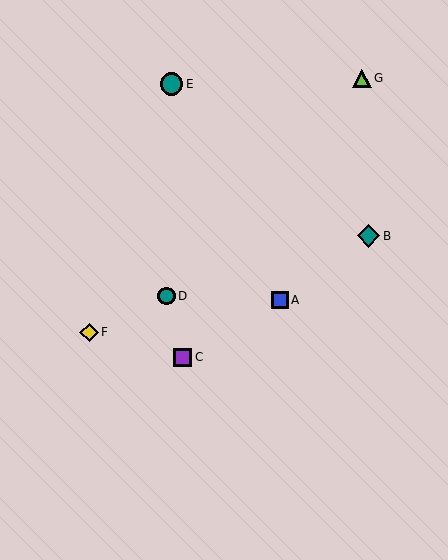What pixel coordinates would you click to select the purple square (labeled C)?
Click at (183, 357) to select the purple square C.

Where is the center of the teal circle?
The center of the teal circle is at (166, 296).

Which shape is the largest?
The teal diamond (labeled B) is the largest.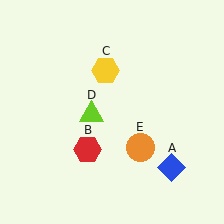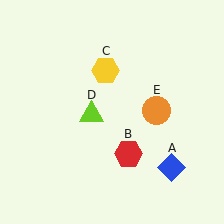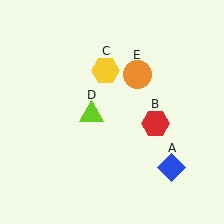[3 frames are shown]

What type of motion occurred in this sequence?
The red hexagon (object B), orange circle (object E) rotated counterclockwise around the center of the scene.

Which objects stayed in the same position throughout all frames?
Blue diamond (object A) and yellow hexagon (object C) and lime triangle (object D) remained stationary.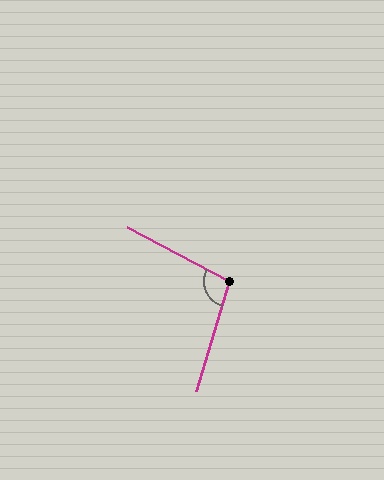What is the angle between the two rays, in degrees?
Approximately 101 degrees.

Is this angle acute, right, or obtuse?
It is obtuse.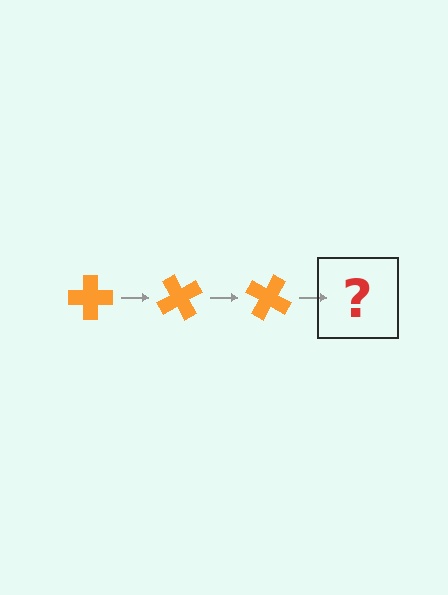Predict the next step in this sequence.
The next step is an orange cross rotated 180 degrees.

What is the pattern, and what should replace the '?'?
The pattern is that the cross rotates 60 degrees each step. The '?' should be an orange cross rotated 180 degrees.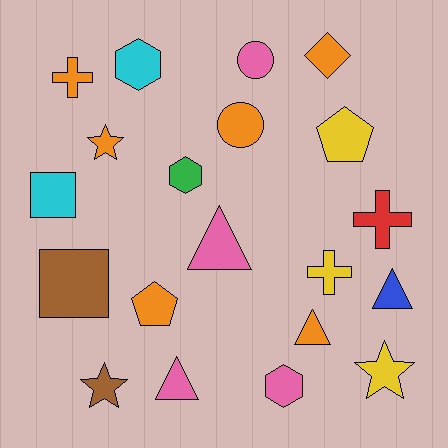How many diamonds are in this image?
There is 1 diamond.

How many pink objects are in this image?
There are 4 pink objects.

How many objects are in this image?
There are 20 objects.